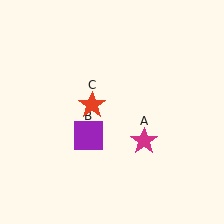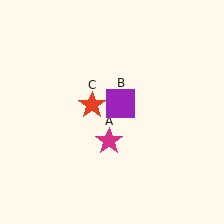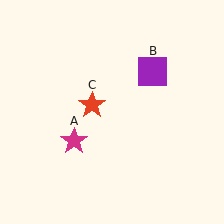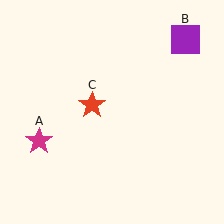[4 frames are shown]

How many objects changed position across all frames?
2 objects changed position: magenta star (object A), purple square (object B).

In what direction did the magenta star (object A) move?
The magenta star (object A) moved left.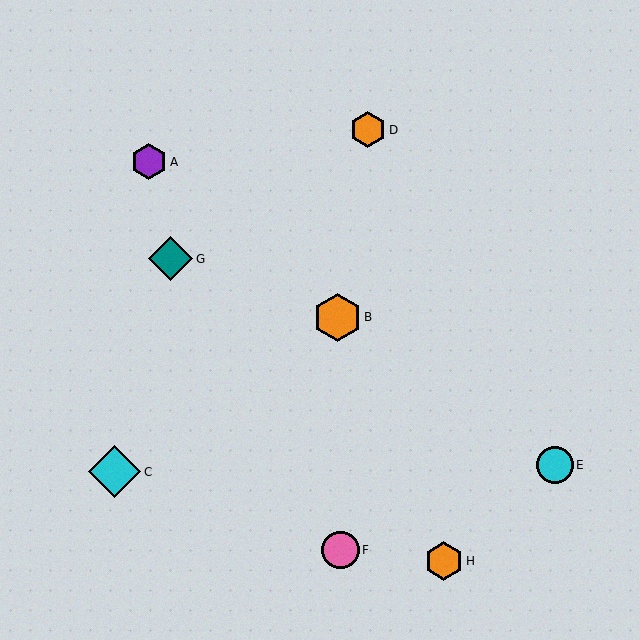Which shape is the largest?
The cyan diamond (labeled C) is the largest.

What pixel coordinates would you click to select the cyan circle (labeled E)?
Click at (555, 465) to select the cyan circle E.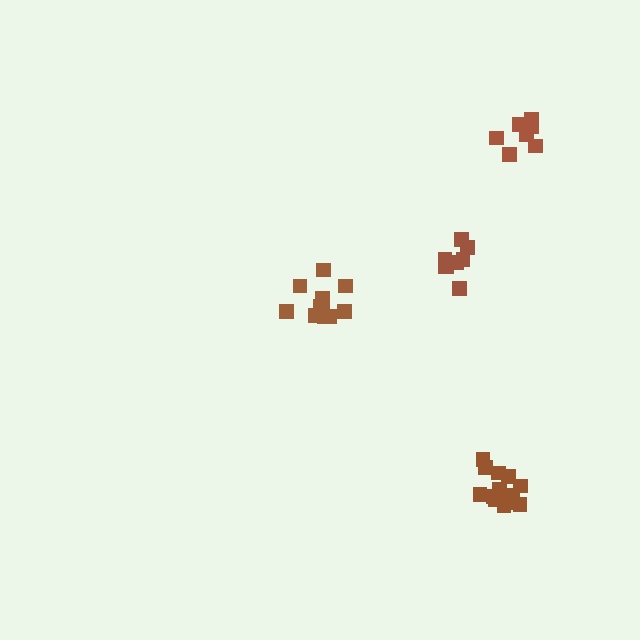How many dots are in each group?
Group 1: 9 dots, Group 2: 13 dots, Group 3: 11 dots, Group 4: 7 dots (40 total).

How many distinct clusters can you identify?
There are 4 distinct clusters.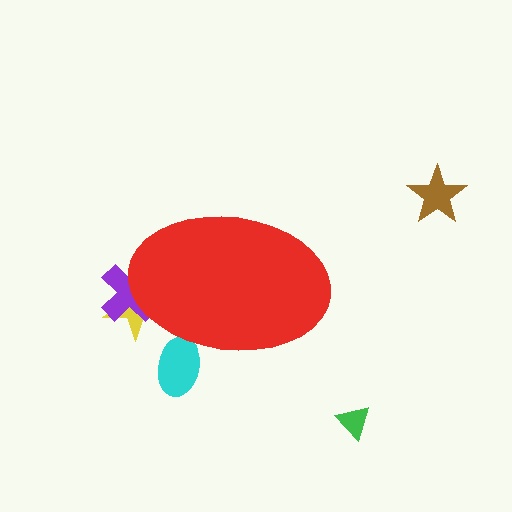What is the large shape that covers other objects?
A red ellipse.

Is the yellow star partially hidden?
Yes, the yellow star is partially hidden behind the red ellipse.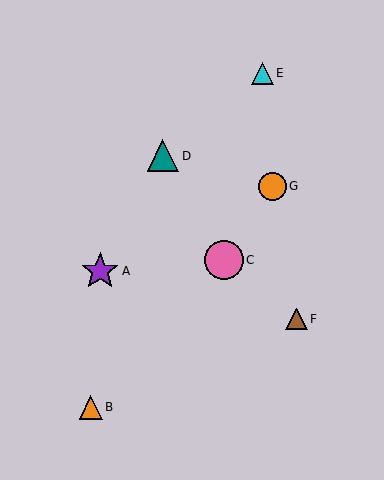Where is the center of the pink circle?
The center of the pink circle is at (224, 260).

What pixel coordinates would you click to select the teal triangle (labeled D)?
Click at (163, 156) to select the teal triangle D.